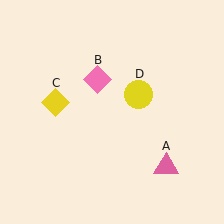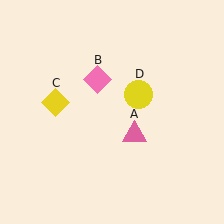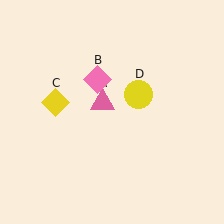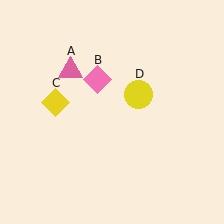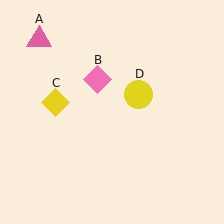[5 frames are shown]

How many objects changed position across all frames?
1 object changed position: pink triangle (object A).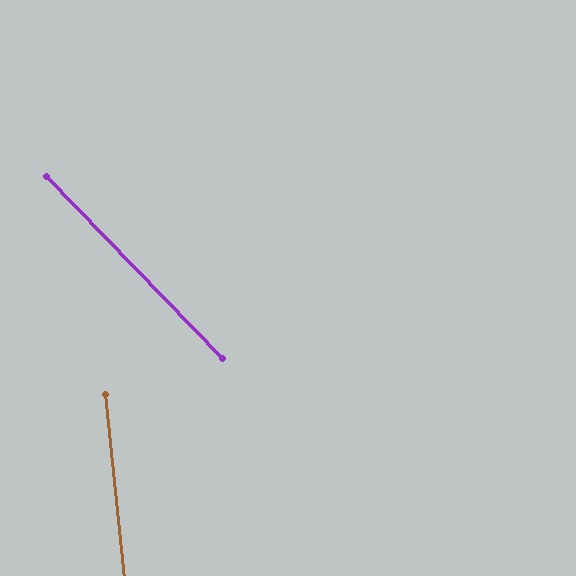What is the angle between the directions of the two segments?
Approximately 38 degrees.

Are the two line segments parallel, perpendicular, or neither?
Neither parallel nor perpendicular — they differ by about 38°.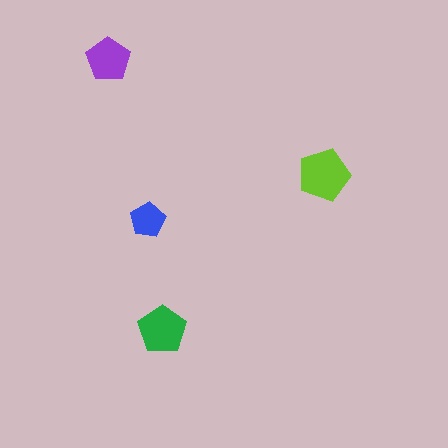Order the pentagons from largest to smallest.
the lime one, the green one, the purple one, the blue one.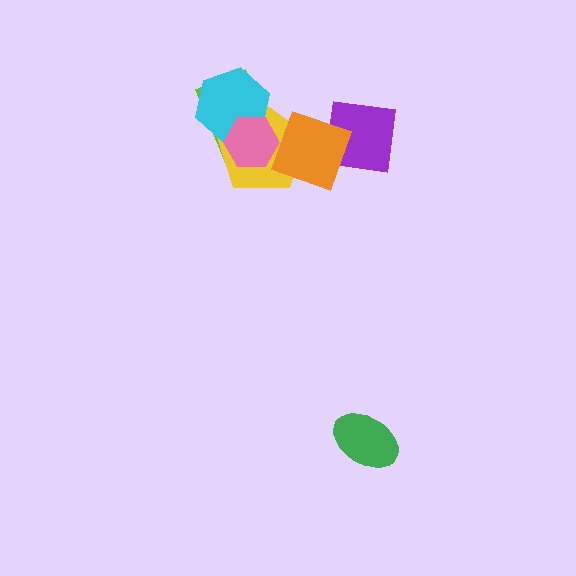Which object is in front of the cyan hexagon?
The pink hexagon is in front of the cyan hexagon.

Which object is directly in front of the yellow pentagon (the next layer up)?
The orange diamond is directly in front of the yellow pentagon.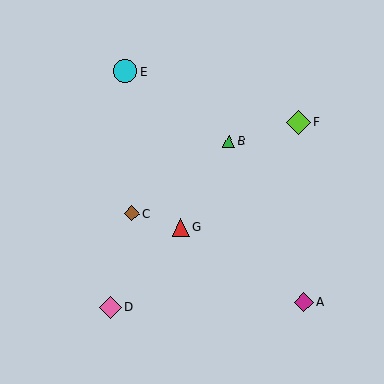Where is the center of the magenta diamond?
The center of the magenta diamond is at (304, 302).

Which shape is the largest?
The lime diamond (labeled F) is the largest.